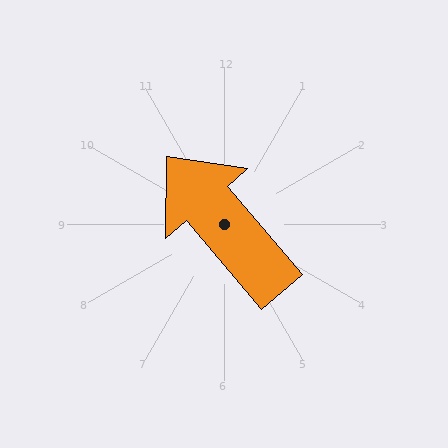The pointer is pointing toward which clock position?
Roughly 11 o'clock.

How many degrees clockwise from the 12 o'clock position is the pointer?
Approximately 320 degrees.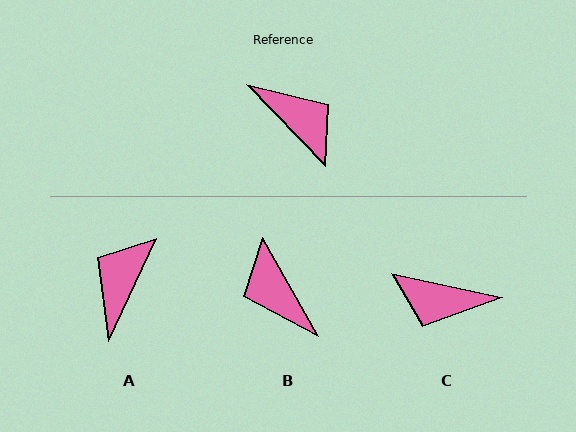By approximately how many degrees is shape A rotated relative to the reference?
Approximately 111 degrees counter-clockwise.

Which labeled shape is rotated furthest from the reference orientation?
B, about 165 degrees away.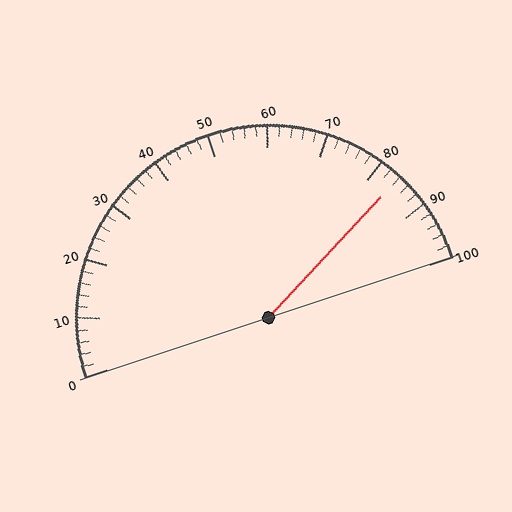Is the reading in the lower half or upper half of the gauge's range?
The reading is in the upper half of the range (0 to 100).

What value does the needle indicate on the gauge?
The needle indicates approximately 84.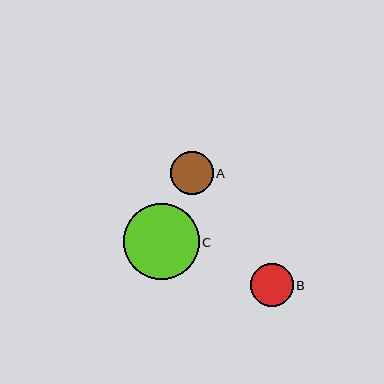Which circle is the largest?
Circle C is the largest with a size of approximately 76 pixels.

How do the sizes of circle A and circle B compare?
Circle A and circle B are approximately the same size.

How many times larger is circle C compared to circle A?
Circle C is approximately 1.8 times the size of circle A.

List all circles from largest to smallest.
From largest to smallest: C, A, B.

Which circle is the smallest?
Circle B is the smallest with a size of approximately 43 pixels.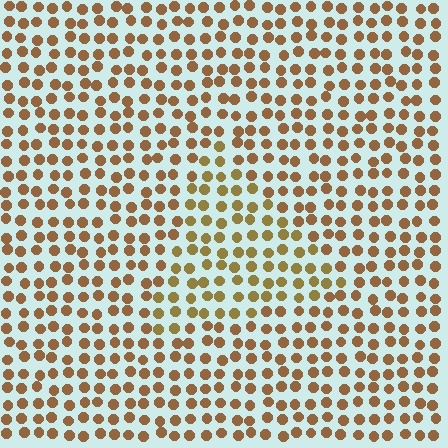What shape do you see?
I see a triangle.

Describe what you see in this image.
The image is filled with small brown elements in a uniform arrangement. A triangle-shaped region is visible where the elements are tinted to a slightly different hue, forming a subtle color boundary.